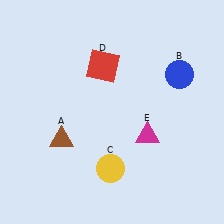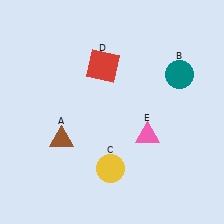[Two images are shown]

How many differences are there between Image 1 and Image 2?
There are 2 differences between the two images.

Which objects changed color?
B changed from blue to teal. E changed from magenta to pink.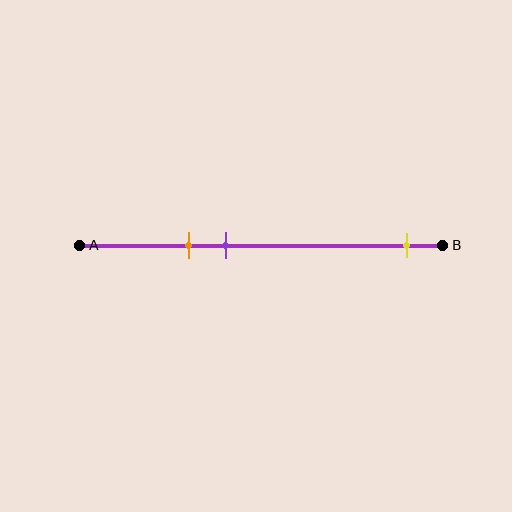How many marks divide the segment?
There are 3 marks dividing the segment.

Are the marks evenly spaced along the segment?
No, the marks are not evenly spaced.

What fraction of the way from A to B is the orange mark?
The orange mark is approximately 30% (0.3) of the way from A to B.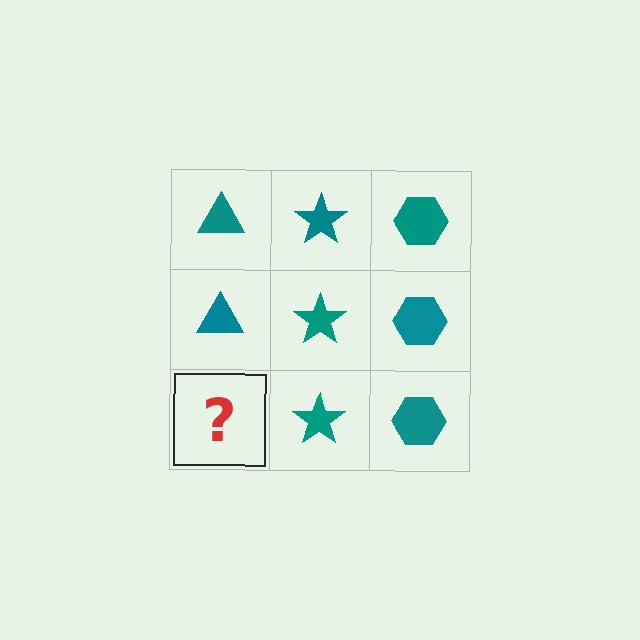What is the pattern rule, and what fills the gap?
The rule is that each column has a consistent shape. The gap should be filled with a teal triangle.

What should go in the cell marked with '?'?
The missing cell should contain a teal triangle.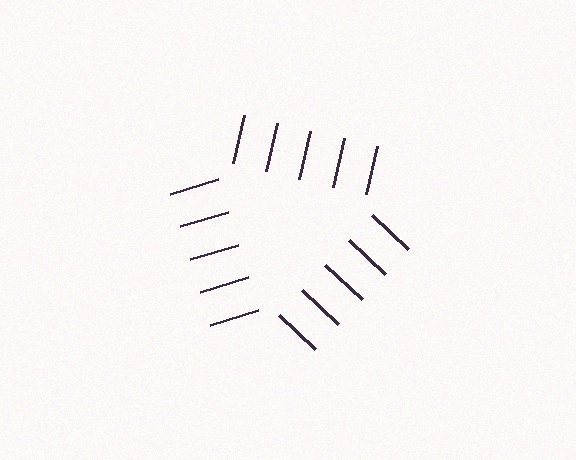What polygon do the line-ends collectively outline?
An illusory triangle — the line segments terminate on its edges but no continuous stroke is drawn.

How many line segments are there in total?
15 — 5 along each of the 3 edges.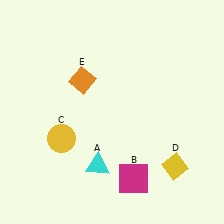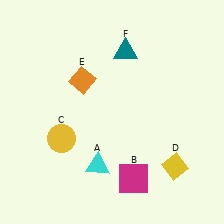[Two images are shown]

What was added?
A teal triangle (F) was added in Image 2.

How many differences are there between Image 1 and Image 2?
There is 1 difference between the two images.